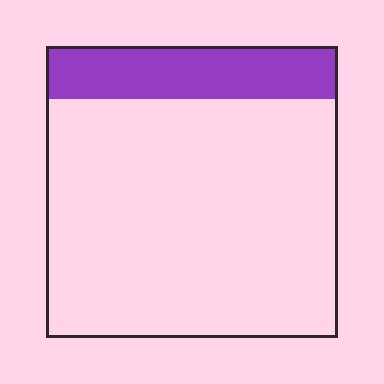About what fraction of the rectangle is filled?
About one sixth (1/6).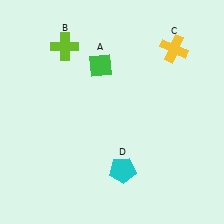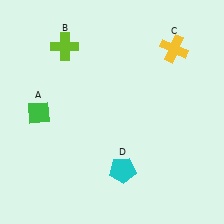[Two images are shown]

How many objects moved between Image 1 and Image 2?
1 object moved between the two images.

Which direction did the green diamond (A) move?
The green diamond (A) moved left.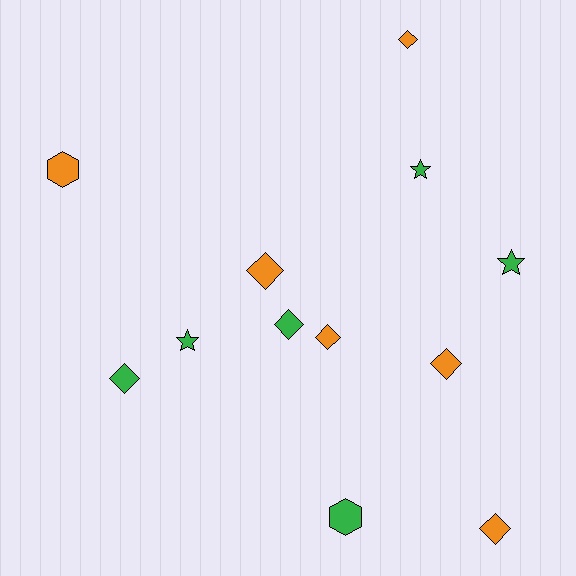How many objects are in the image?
There are 12 objects.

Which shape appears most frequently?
Diamond, with 7 objects.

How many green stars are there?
There are 3 green stars.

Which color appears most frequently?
Green, with 6 objects.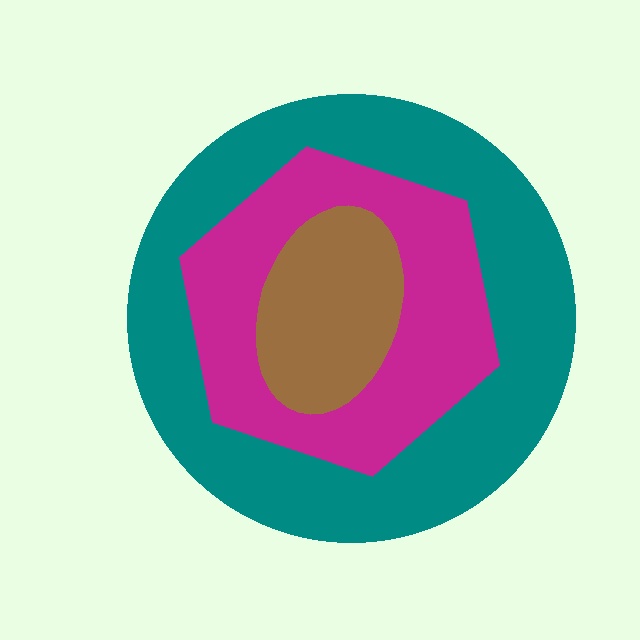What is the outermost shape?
The teal circle.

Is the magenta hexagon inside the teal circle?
Yes.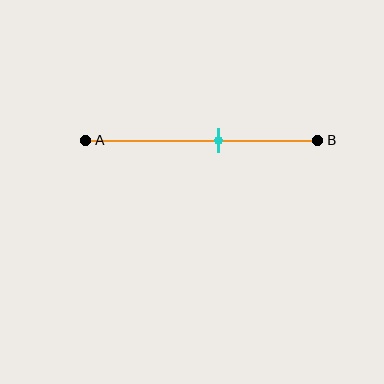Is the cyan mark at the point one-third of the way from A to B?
No, the mark is at about 55% from A, not at the 33% one-third point.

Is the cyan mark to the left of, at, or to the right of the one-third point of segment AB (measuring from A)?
The cyan mark is to the right of the one-third point of segment AB.